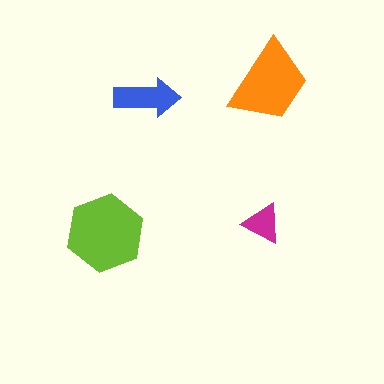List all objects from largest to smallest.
The lime hexagon, the orange trapezoid, the blue arrow, the magenta triangle.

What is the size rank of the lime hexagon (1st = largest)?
1st.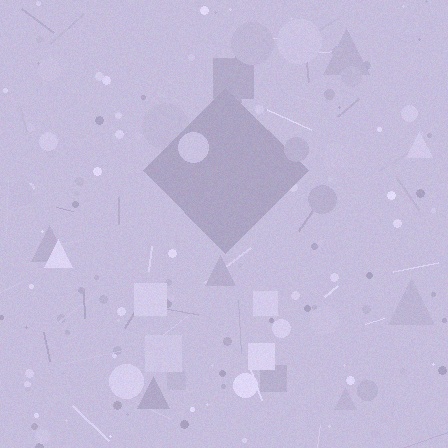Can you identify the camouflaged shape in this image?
The camouflaged shape is a diamond.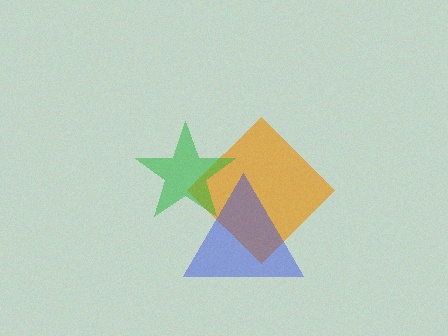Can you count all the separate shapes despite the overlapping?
Yes, there are 3 separate shapes.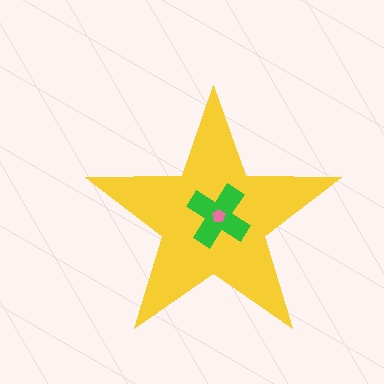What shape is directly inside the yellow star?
The green cross.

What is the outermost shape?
The yellow star.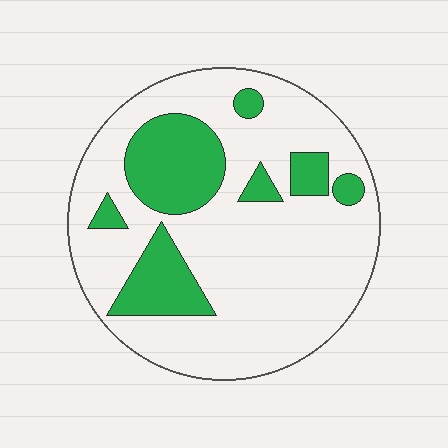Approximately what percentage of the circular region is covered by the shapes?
Approximately 25%.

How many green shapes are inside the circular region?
7.